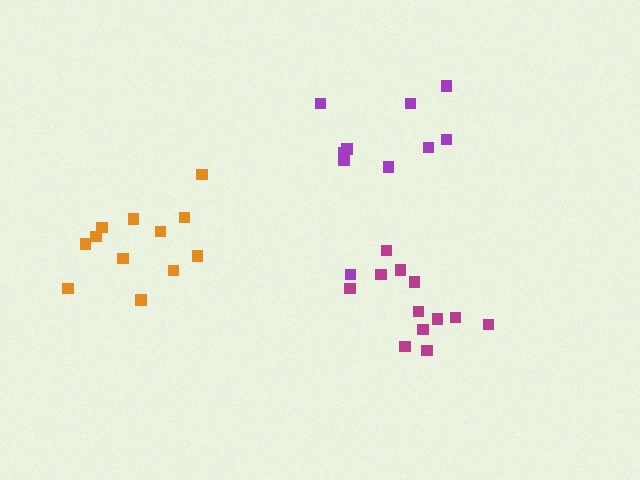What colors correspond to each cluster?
The clusters are colored: orange, purple, magenta.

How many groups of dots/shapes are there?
There are 3 groups.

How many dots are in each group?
Group 1: 12 dots, Group 2: 10 dots, Group 3: 12 dots (34 total).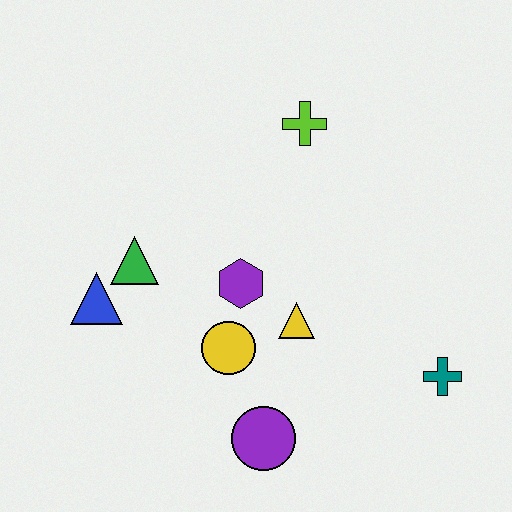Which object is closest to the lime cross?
The purple hexagon is closest to the lime cross.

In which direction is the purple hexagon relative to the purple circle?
The purple hexagon is above the purple circle.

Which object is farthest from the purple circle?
The lime cross is farthest from the purple circle.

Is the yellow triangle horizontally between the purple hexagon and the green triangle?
No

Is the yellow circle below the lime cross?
Yes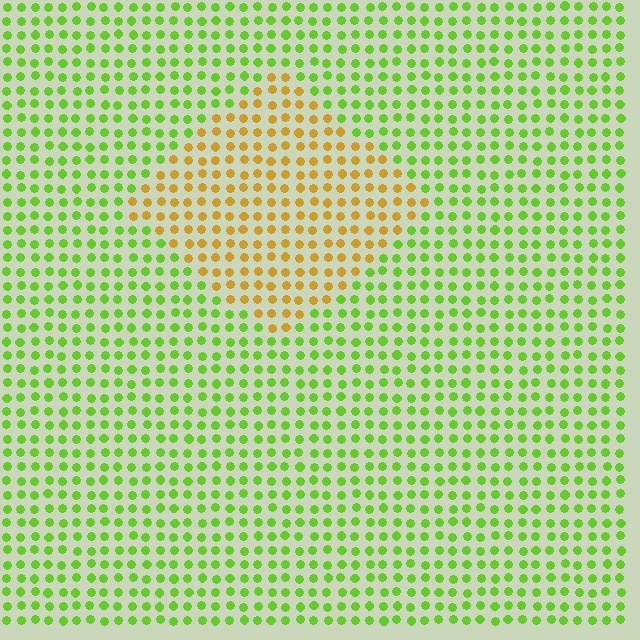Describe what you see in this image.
The image is filled with small lime elements in a uniform arrangement. A diamond-shaped region is visible where the elements are tinted to a slightly different hue, forming a subtle color boundary.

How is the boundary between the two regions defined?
The boundary is defined purely by a slight shift in hue (about 56 degrees). Spacing, size, and orientation are identical on both sides.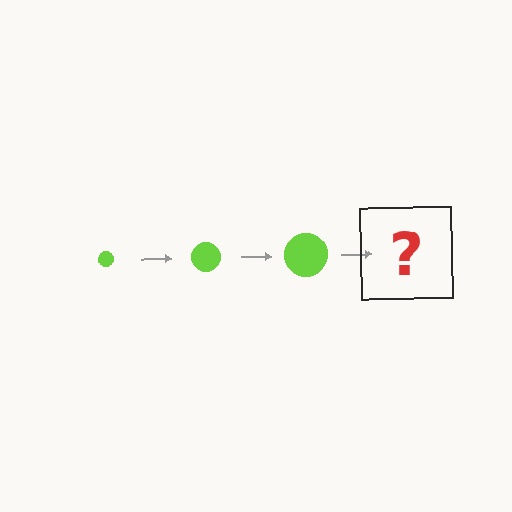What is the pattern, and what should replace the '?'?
The pattern is that the circle gets progressively larger each step. The '?' should be a lime circle, larger than the previous one.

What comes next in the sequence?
The next element should be a lime circle, larger than the previous one.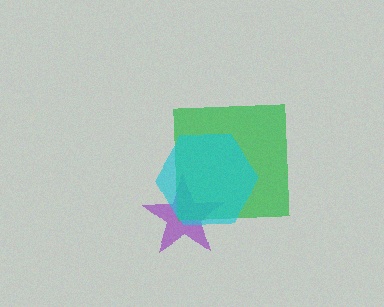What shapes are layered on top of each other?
The layered shapes are: a purple star, a green square, a cyan hexagon.